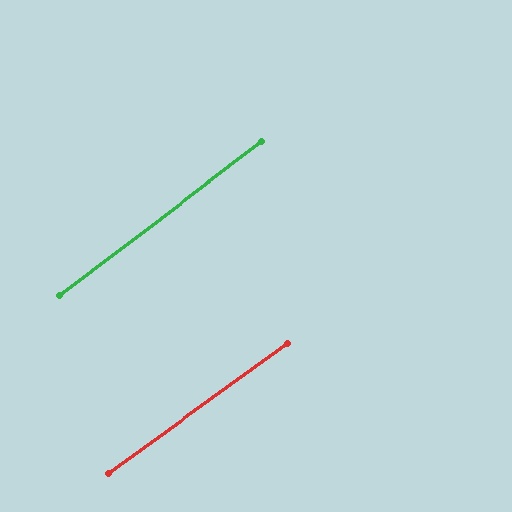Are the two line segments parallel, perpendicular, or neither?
Parallel — their directions differ by only 1.2°.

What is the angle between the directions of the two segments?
Approximately 1 degree.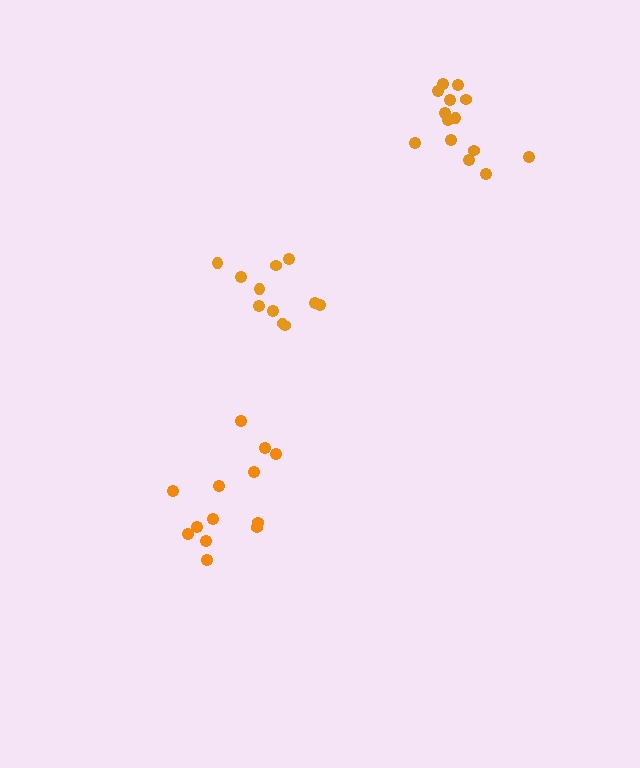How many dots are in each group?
Group 1: 11 dots, Group 2: 13 dots, Group 3: 14 dots (38 total).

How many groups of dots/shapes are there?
There are 3 groups.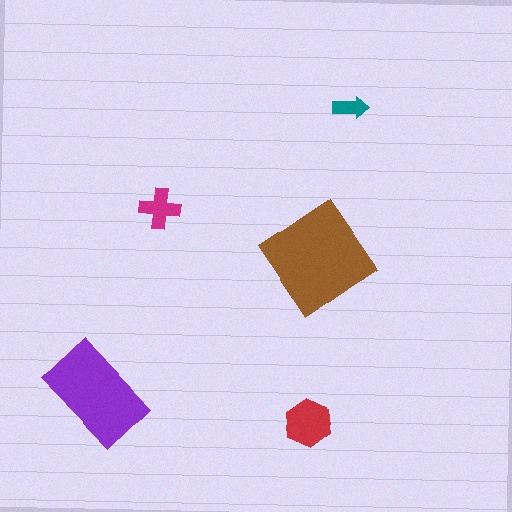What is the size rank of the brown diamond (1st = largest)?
1st.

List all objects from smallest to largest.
The teal arrow, the magenta cross, the red hexagon, the purple rectangle, the brown diamond.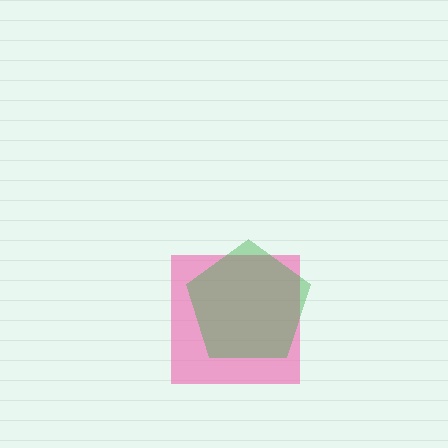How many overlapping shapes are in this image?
There are 2 overlapping shapes in the image.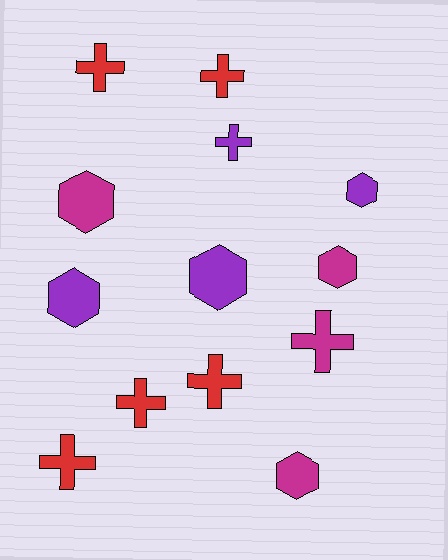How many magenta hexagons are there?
There are 3 magenta hexagons.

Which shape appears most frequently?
Cross, with 7 objects.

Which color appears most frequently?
Red, with 5 objects.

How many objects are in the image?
There are 13 objects.